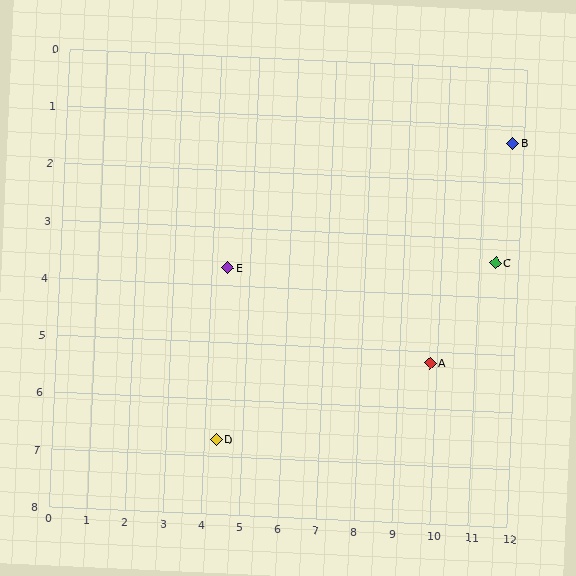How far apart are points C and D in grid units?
Points C and D are about 7.8 grid units apart.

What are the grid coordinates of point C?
Point C is at approximately (11.4, 3.4).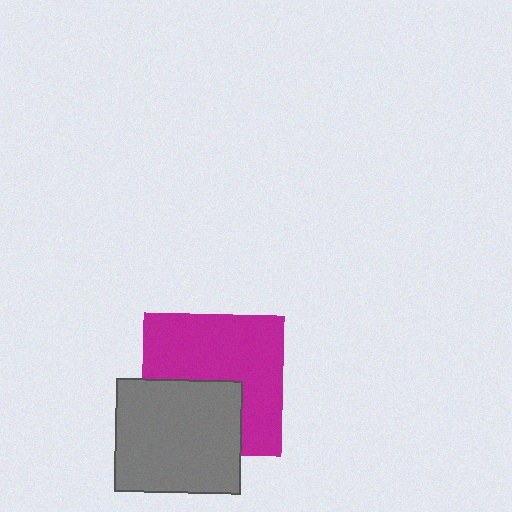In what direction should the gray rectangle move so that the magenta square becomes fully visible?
The gray rectangle should move down. That is the shortest direction to clear the overlap and leave the magenta square fully visible.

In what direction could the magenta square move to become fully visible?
The magenta square could move up. That would shift it out from behind the gray rectangle entirely.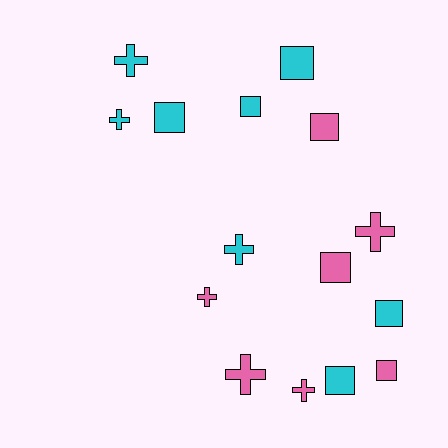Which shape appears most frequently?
Square, with 8 objects.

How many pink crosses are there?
There are 4 pink crosses.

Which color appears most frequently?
Cyan, with 8 objects.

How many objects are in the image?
There are 15 objects.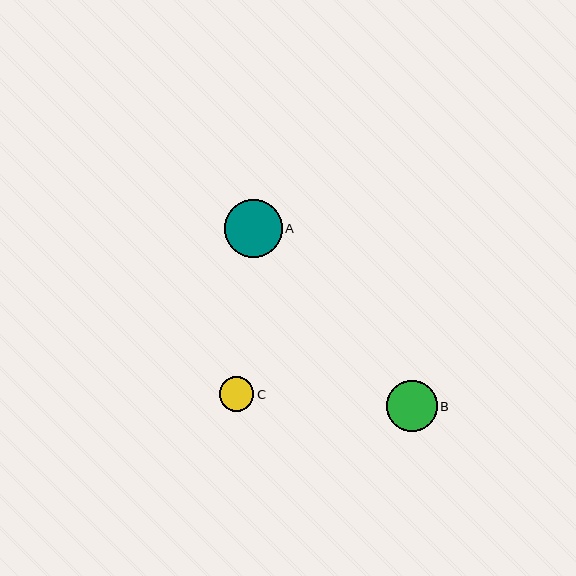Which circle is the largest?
Circle A is the largest with a size of approximately 58 pixels.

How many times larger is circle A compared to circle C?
Circle A is approximately 1.7 times the size of circle C.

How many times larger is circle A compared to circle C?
Circle A is approximately 1.7 times the size of circle C.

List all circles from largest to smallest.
From largest to smallest: A, B, C.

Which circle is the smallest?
Circle C is the smallest with a size of approximately 35 pixels.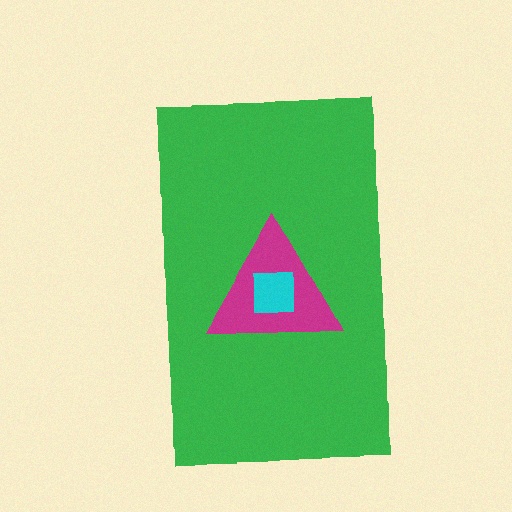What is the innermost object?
The cyan square.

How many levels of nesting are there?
3.